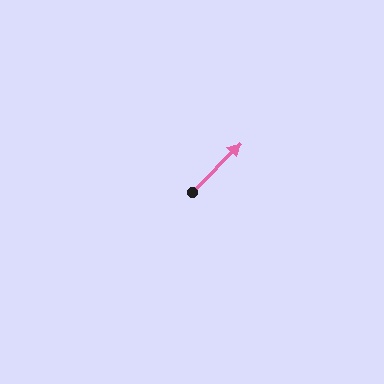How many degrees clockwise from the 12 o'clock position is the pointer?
Approximately 45 degrees.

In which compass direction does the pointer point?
Northeast.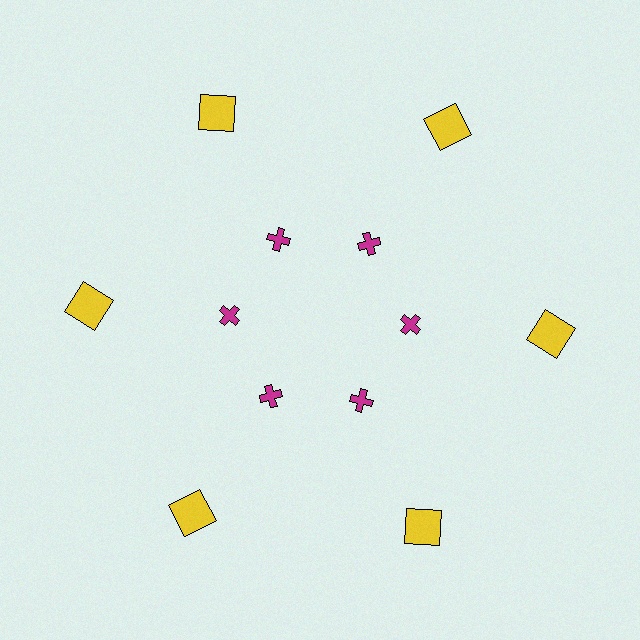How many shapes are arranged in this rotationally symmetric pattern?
There are 12 shapes, arranged in 6 groups of 2.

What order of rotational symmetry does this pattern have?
This pattern has 6-fold rotational symmetry.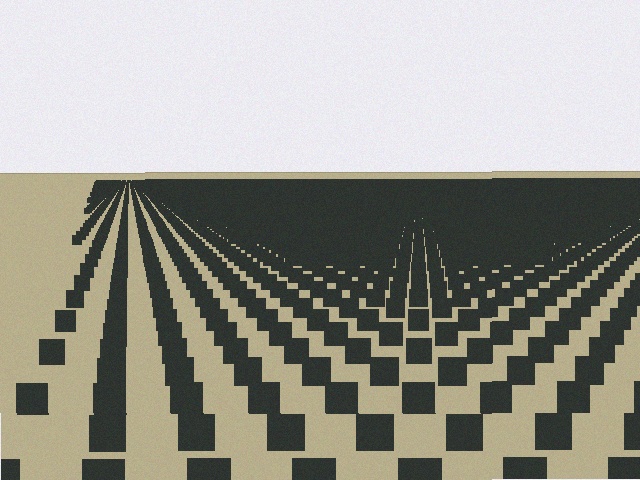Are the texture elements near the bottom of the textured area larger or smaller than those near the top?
Larger. Near the bottom, elements are closer to the viewer and appear at a bigger on-screen size.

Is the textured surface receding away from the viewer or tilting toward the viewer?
The surface is receding away from the viewer. Texture elements get smaller and denser toward the top.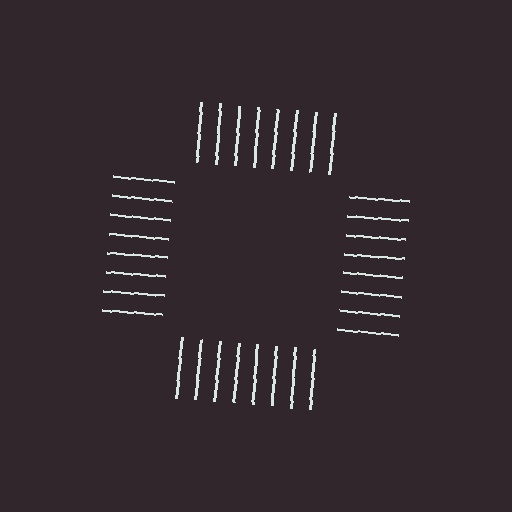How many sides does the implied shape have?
4 sides — the line-ends trace a square.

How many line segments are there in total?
32 — 8 along each of the 4 edges.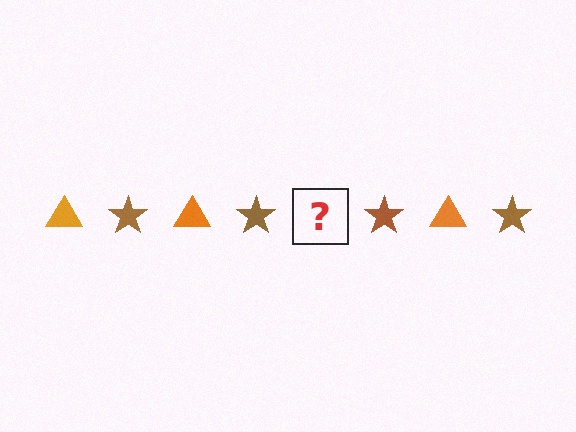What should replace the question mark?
The question mark should be replaced with an orange triangle.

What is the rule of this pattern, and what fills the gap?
The rule is that the pattern alternates between orange triangle and brown star. The gap should be filled with an orange triangle.